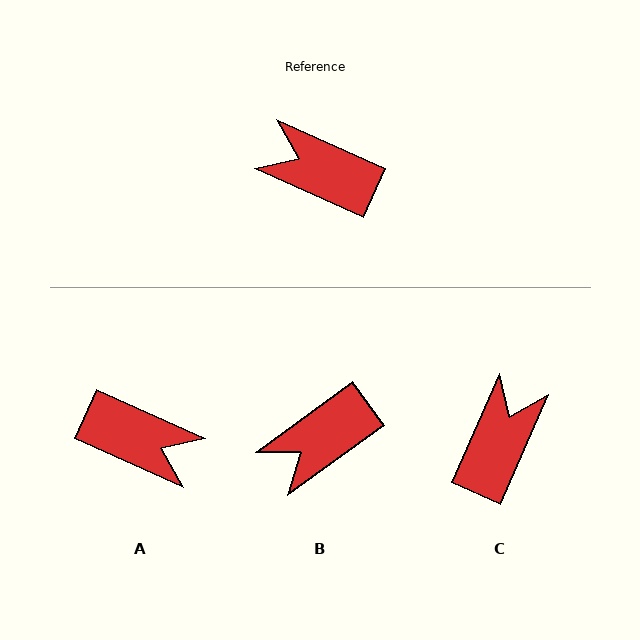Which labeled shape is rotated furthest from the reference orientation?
A, about 180 degrees away.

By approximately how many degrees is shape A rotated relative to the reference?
Approximately 180 degrees clockwise.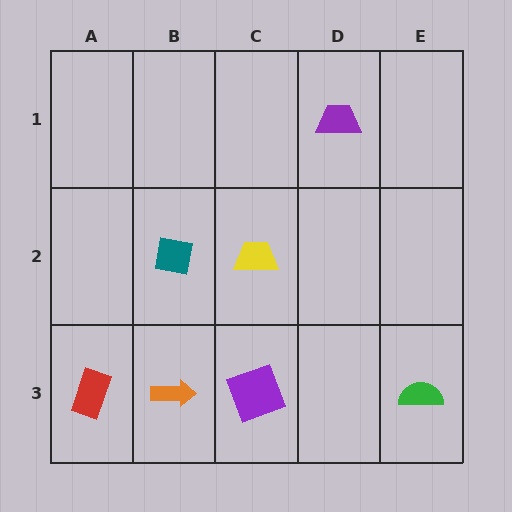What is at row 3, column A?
A red rectangle.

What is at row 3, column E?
A green semicircle.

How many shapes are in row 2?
2 shapes.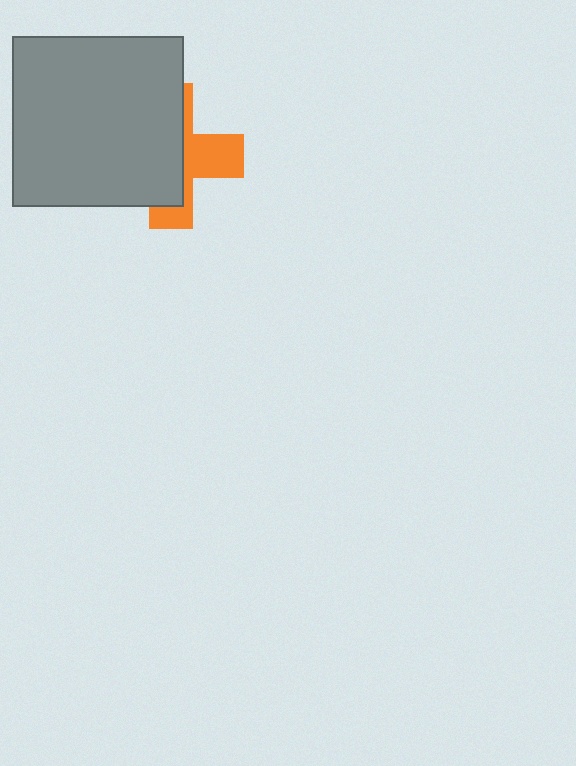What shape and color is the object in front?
The object in front is a gray square.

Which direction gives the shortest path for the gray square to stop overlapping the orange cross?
Moving left gives the shortest separation.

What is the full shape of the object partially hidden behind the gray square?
The partially hidden object is an orange cross.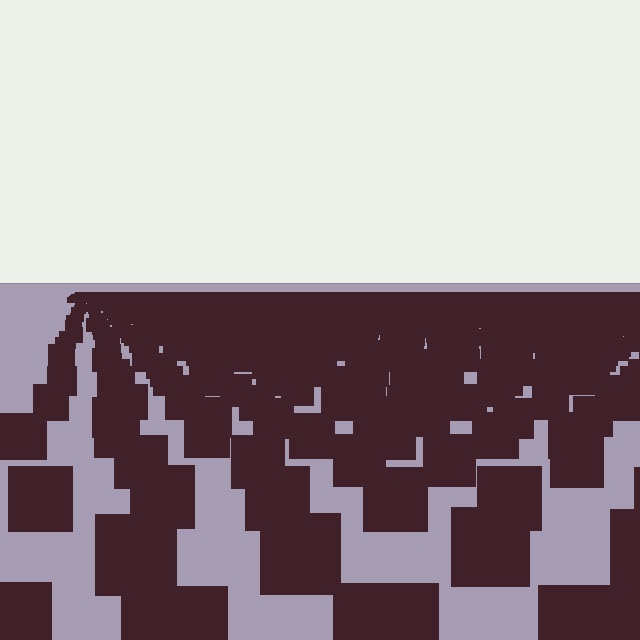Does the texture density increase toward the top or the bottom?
Density increases toward the top.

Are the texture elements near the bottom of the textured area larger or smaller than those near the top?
Larger. Near the bottom, elements are closer to the viewer and appear at a bigger on-screen size.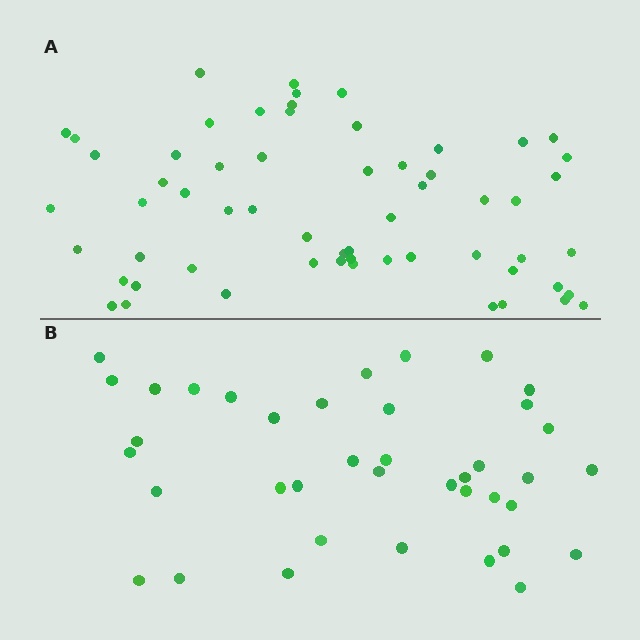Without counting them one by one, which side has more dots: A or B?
Region A (the top region) has more dots.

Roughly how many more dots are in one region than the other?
Region A has approximately 20 more dots than region B.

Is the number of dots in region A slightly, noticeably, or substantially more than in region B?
Region A has substantially more. The ratio is roughly 1.5 to 1.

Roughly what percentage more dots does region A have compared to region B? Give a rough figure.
About 55% more.